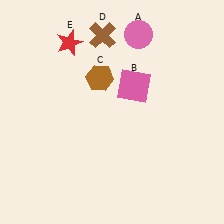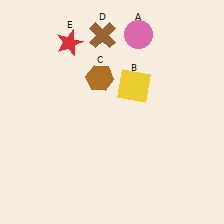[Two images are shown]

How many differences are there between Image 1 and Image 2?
There is 1 difference between the two images.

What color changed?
The square (B) changed from pink in Image 1 to yellow in Image 2.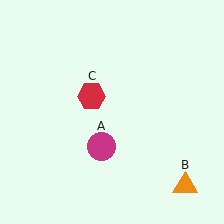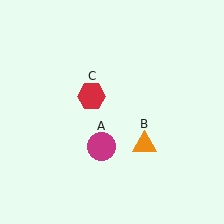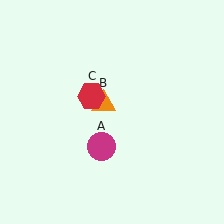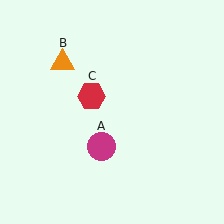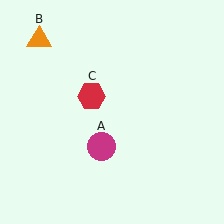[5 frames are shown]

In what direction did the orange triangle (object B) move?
The orange triangle (object B) moved up and to the left.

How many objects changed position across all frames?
1 object changed position: orange triangle (object B).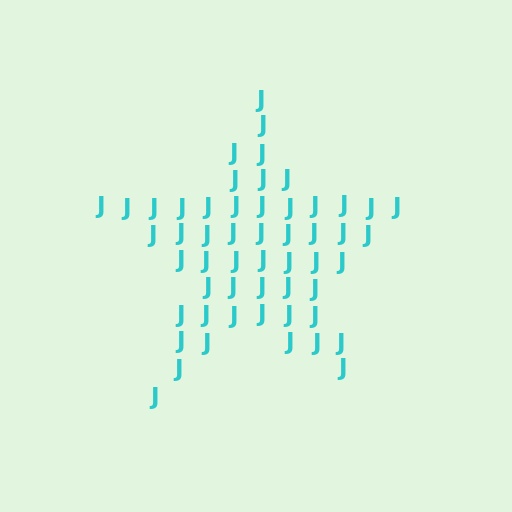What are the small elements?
The small elements are letter J's.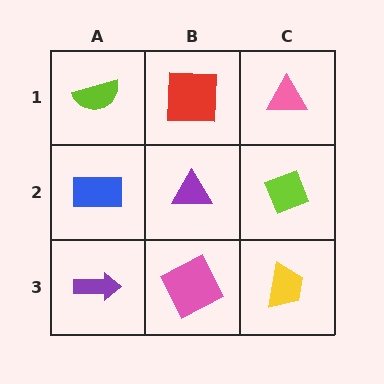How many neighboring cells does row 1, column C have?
2.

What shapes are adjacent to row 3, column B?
A purple triangle (row 2, column B), a purple arrow (row 3, column A), a yellow trapezoid (row 3, column C).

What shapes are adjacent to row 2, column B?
A red square (row 1, column B), a pink square (row 3, column B), a blue rectangle (row 2, column A), a lime diamond (row 2, column C).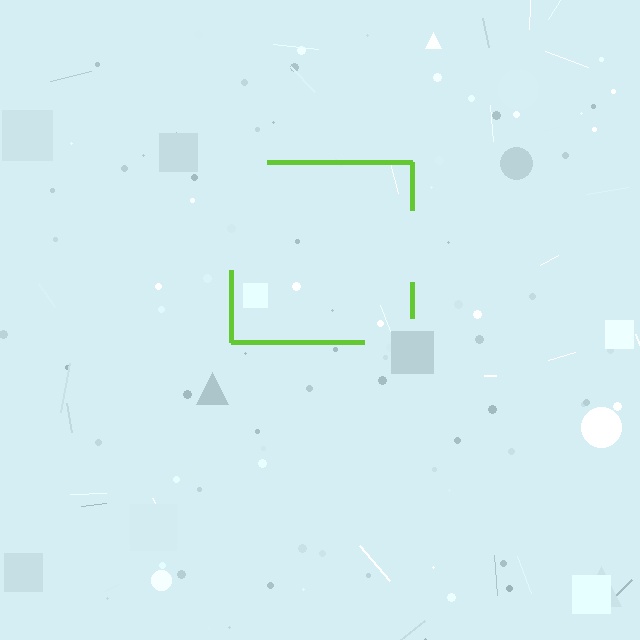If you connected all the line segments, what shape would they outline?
They would outline a square.